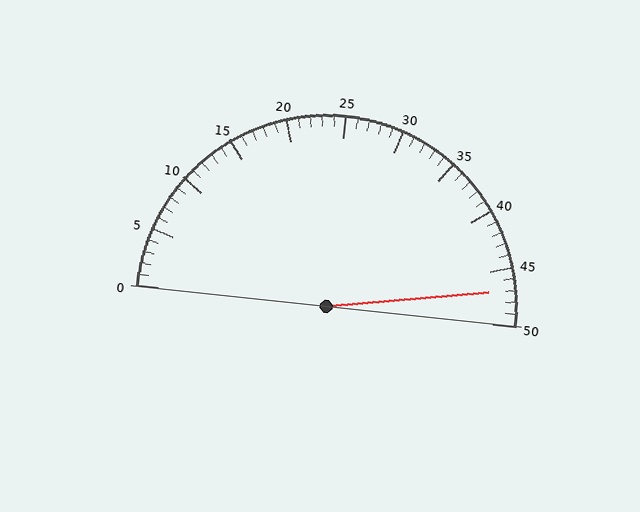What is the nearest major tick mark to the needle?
The nearest major tick mark is 45.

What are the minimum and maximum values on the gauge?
The gauge ranges from 0 to 50.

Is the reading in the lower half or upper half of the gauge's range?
The reading is in the upper half of the range (0 to 50).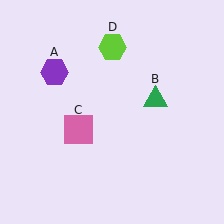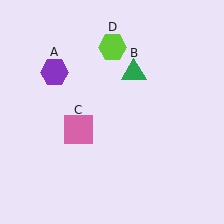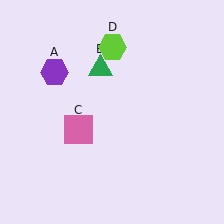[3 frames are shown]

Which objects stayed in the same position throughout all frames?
Purple hexagon (object A) and pink square (object C) and lime hexagon (object D) remained stationary.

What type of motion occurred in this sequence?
The green triangle (object B) rotated counterclockwise around the center of the scene.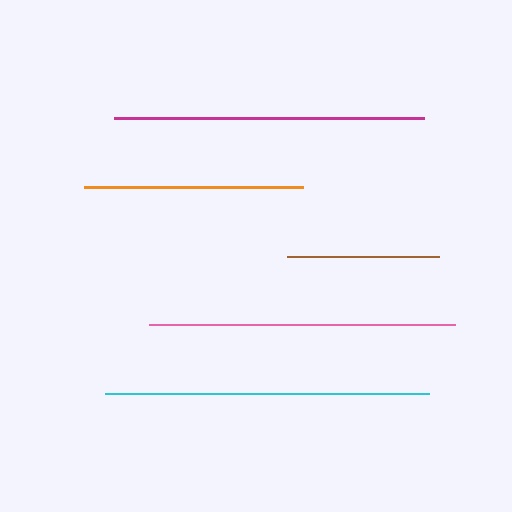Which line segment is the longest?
The cyan line is the longest at approximately 324 pixels.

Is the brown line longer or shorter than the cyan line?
The cyan line is longer than the brown line.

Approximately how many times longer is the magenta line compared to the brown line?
The magenta line is approximately 2.0 times the length of the brown line.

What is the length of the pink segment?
The pink segment is approximately 307 pixels long.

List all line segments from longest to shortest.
From longest to shortest: cyan, magenta, pink, orange, brown.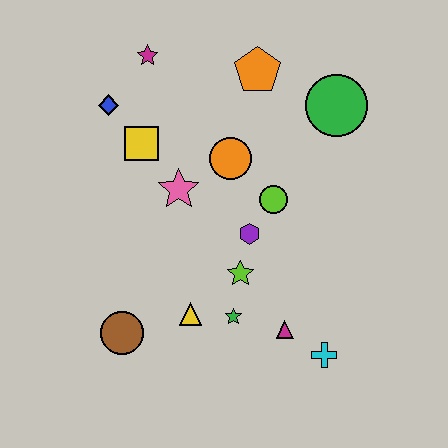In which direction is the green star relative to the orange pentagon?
The green star is below the orange pentagon.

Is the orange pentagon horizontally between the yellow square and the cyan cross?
Yes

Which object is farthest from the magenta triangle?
The magenta star is farthest from the magenta triangle.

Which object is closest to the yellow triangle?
The green star is closest to the yellow triangle.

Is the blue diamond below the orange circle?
No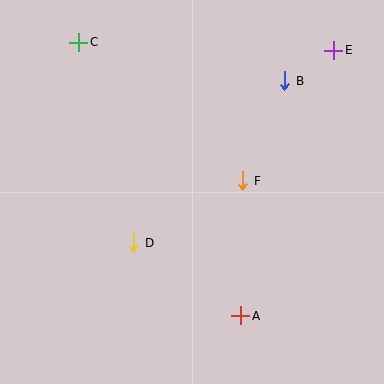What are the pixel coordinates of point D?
Point D is at (134, 243).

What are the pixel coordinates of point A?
Point A is at (241, 316).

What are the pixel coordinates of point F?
Point F is at (243, 181).